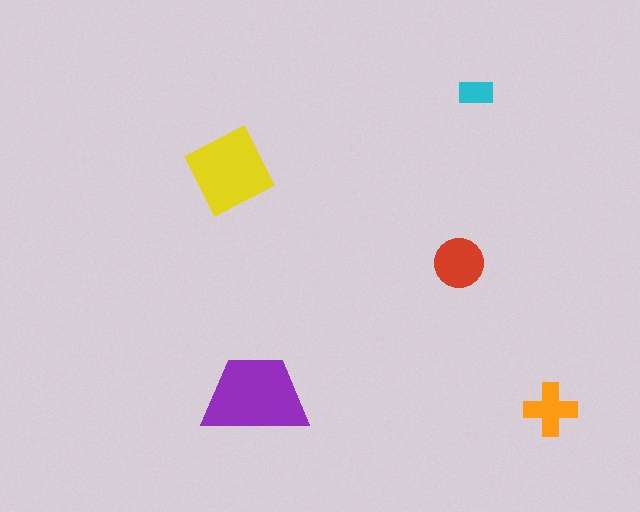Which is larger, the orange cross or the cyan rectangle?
The orange cross.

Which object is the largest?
The purple trapezoid.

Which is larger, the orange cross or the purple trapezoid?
The purple trapezoid.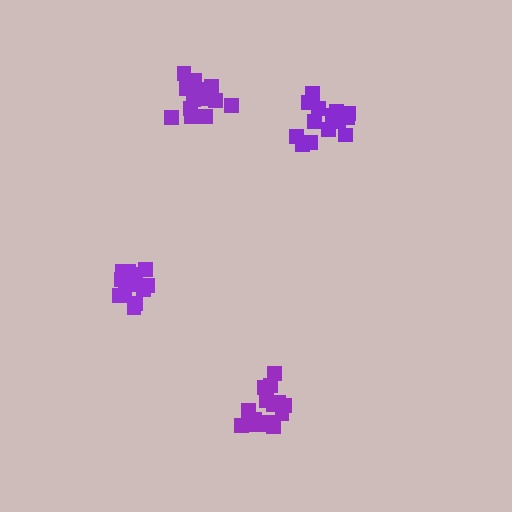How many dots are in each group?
Group 1: 15 dots, Group 2: 17 dots, Group 3: 14 dots, Group 4: 16 dots (62 total).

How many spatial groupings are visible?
There are 4 spatial groupings.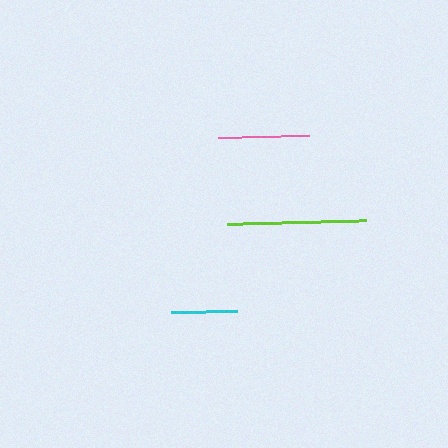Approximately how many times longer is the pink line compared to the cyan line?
The pink line is approximately 1.4 times the length of the cyan line.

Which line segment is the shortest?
The cyan line is the shortest at approximately 66 pixels.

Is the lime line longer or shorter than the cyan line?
The lime line is longer than the cyan line.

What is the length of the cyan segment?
The cyan segment is approximately 66 pixels long.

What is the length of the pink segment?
The pink segment is approximately 92 pixels long.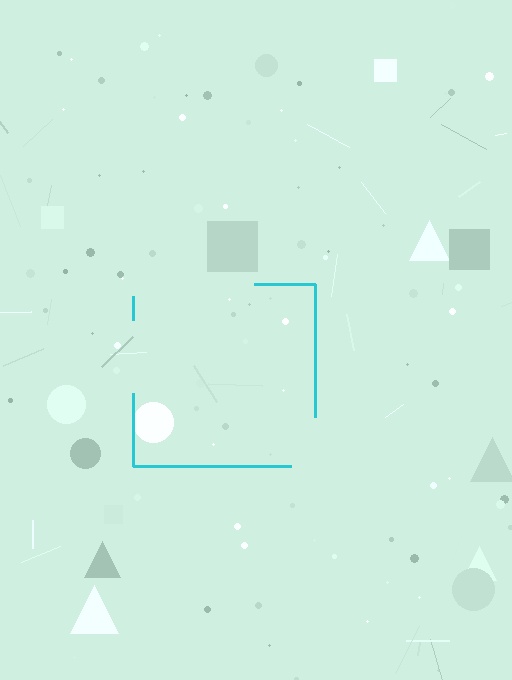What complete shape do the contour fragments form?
The contour fragments form a square.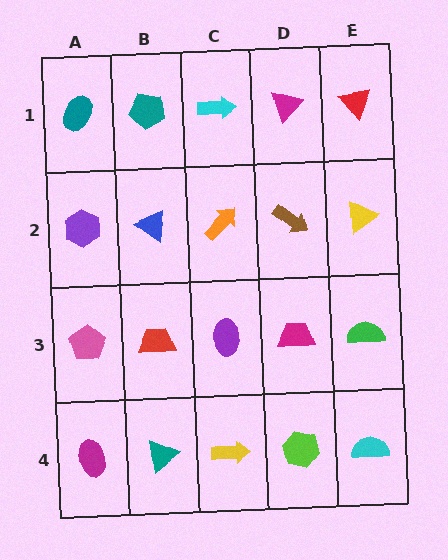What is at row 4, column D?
A lime hexagon.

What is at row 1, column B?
A teal pentagon.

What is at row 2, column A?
A purple hexagon.